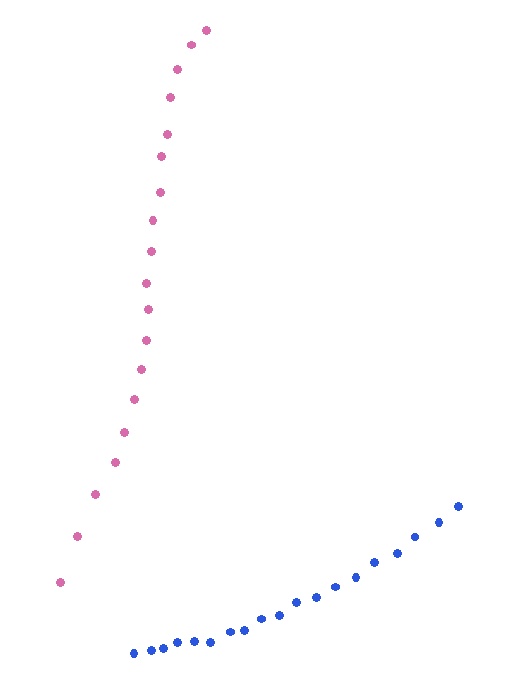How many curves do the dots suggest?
There are 2 distinct paths.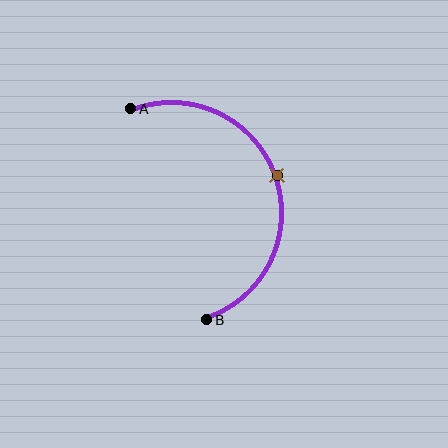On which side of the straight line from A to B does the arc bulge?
The arc bulges to the right of the straight line connecting A and B.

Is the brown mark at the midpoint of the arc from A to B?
Yes. The brown mark lies on the arc at equal arc-length from both A and B — it is the arc midpoint.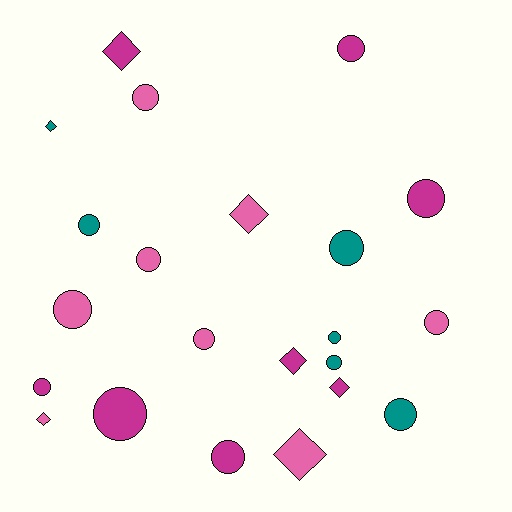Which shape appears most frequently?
Circle, with 15 objects.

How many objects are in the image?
There are 22 objects.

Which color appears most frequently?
Pink, with 8 objects.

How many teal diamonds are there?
There is 1 teal diamond.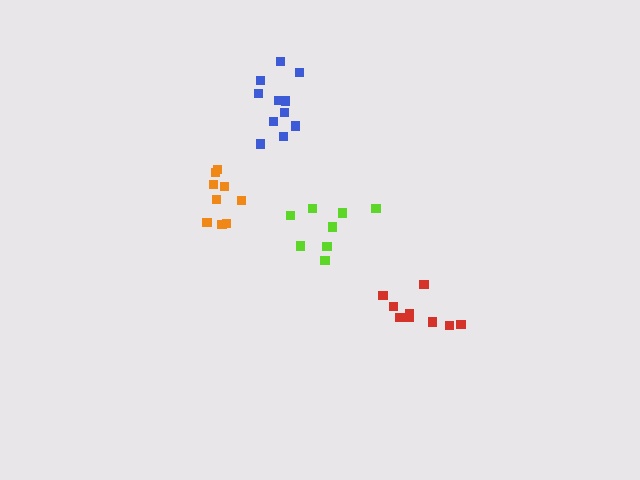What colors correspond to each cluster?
The clusters are colored: red, orange, lime, blue.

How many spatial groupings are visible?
There are 4 spatial groupings.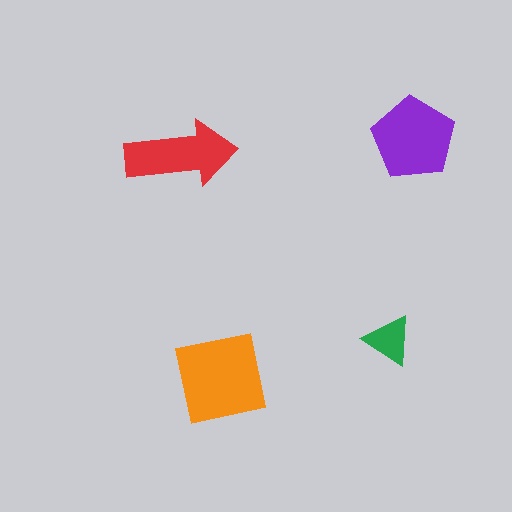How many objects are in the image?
There are 4 objects in the image.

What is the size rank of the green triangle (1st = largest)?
4th.